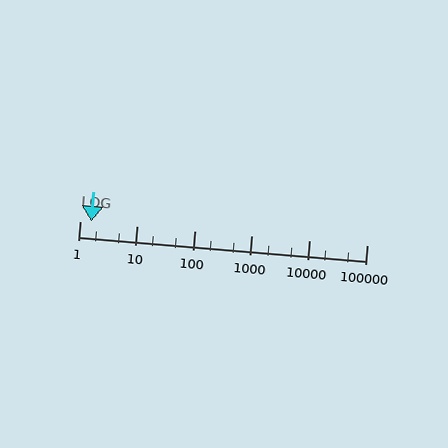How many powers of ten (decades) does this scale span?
The scale spans 5 decades, from 1 to 100000.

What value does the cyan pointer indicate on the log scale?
The pointer indicates approximately 1.6.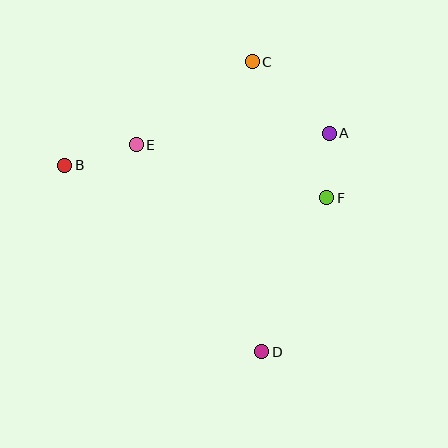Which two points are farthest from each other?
Points C and D are farthest from each other.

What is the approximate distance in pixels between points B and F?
The distance between B and F is approximately 264 pixels.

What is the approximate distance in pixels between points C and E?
The distance between C and E is approximately 143 pixels.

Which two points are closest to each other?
Points A and F are closest to each other.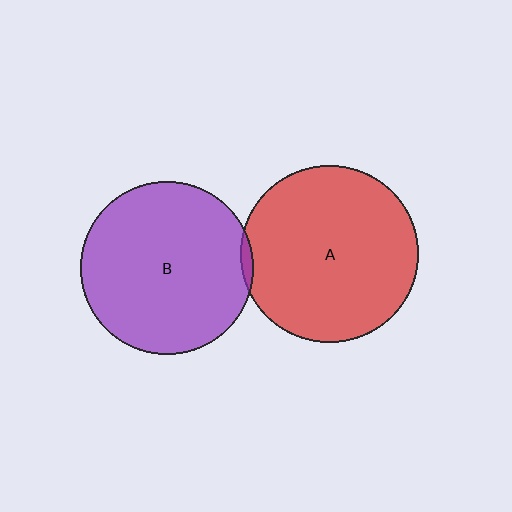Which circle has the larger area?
Circle A (red).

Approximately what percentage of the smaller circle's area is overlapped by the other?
Approximately 5%.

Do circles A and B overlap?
Yes.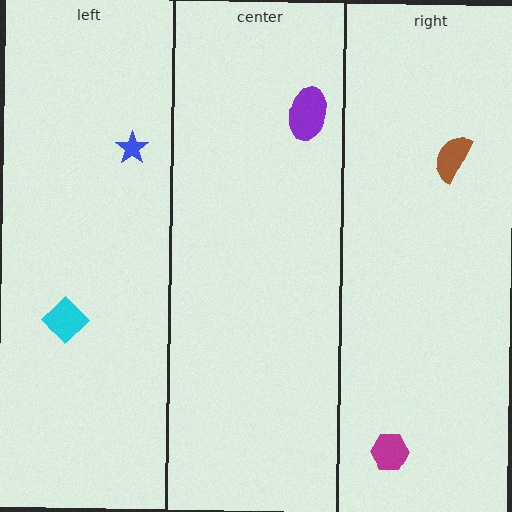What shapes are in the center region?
The purple ellipse.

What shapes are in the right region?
The brown semicircle, the magenta hexagon.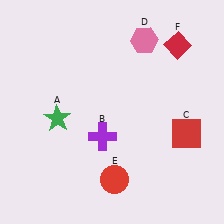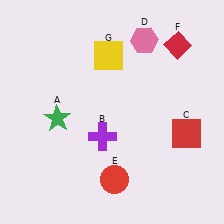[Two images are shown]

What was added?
A yellow square (G) was added in Image 2.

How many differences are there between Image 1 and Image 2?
There is 1 difference between the two images.